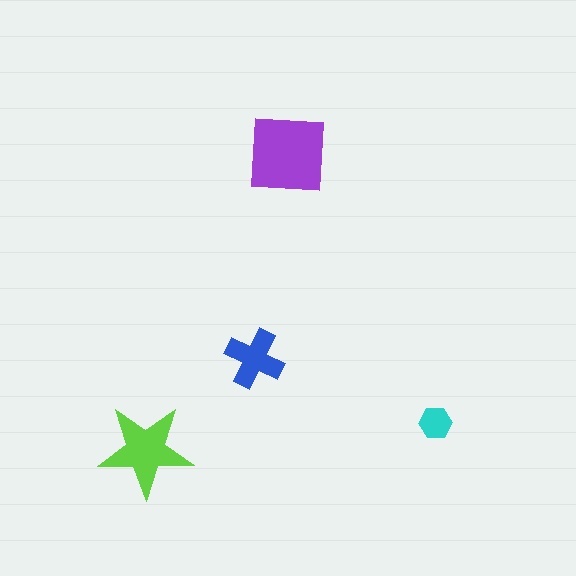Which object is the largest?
The purple square.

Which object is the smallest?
The cyan hexagon.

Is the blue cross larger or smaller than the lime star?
Smaller.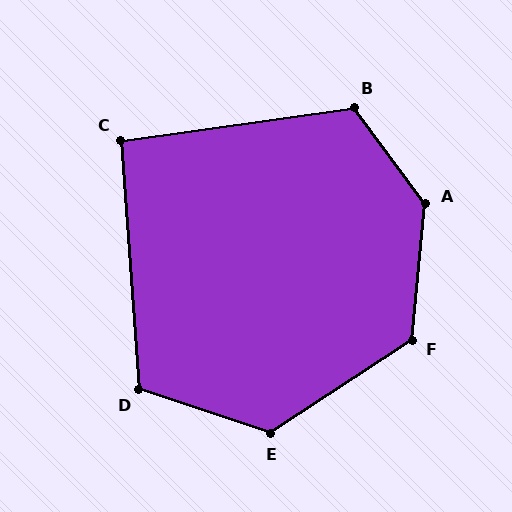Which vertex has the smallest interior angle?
C, at approximately 94 degrees.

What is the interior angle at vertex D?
Approximately 112 degrees (obtuse).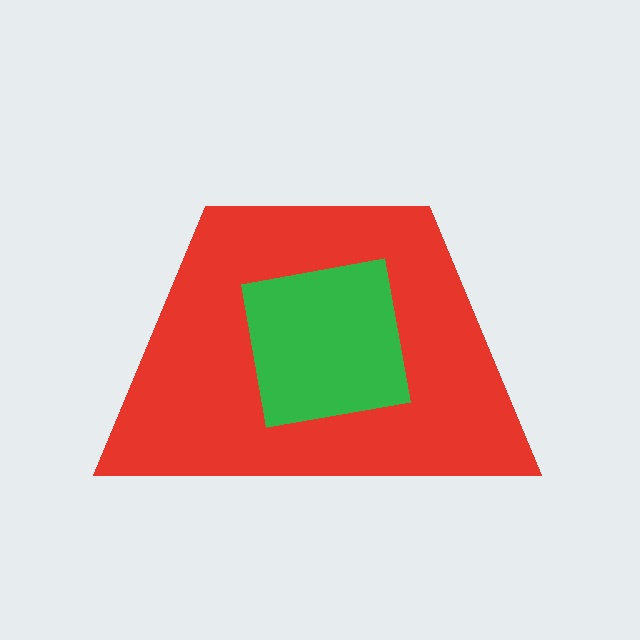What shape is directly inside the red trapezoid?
The green square.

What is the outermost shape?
The red trapezoid.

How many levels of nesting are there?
2.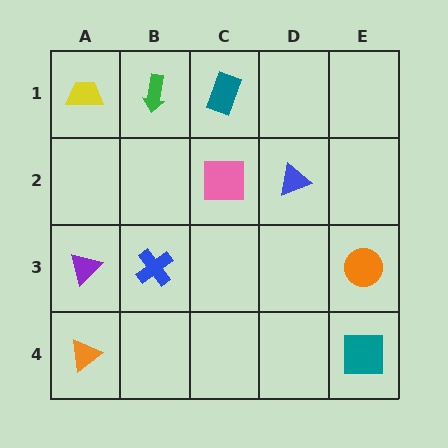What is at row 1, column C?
A teal rectangle.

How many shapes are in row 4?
2 shapes.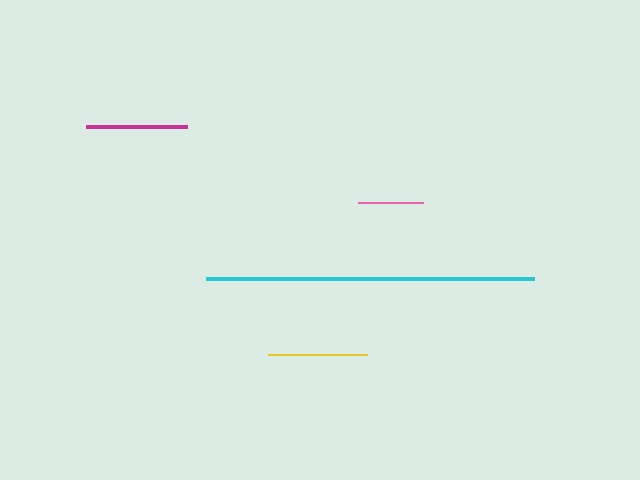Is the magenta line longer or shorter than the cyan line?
The cyan line is longer than the magenta line.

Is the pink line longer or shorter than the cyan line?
The cyan line is longer than the pink line.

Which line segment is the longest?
The cyan line is the longest at approximately 329 pixels.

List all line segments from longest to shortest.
From longest to shortest: cyan, magenta, yellow, pink.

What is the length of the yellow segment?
The yellow segment is approximately 99 pixels long.